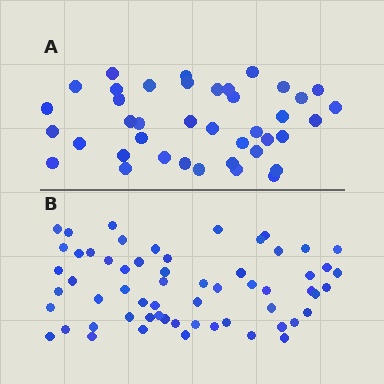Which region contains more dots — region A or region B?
Region B (the bottom region) has more dots.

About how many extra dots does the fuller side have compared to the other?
Region B has approximately 20 more dots than region A.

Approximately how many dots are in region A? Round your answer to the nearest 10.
About 40 dots.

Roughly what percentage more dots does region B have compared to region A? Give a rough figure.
About 50% more.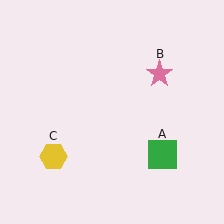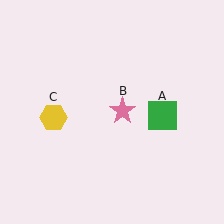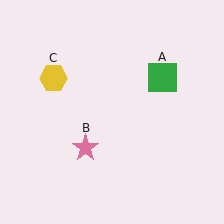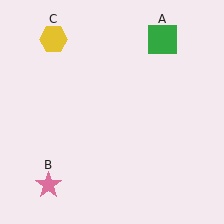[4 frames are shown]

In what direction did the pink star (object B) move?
The pink star (object B) moved down and to the left.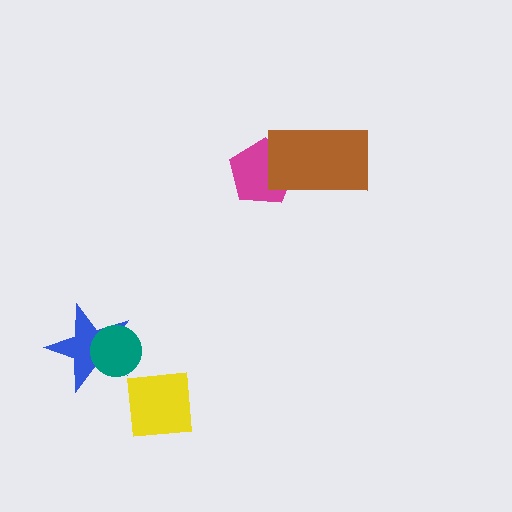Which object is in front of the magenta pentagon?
The brown rectangle is in front of the magenta pentagon.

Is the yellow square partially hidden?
No, no other shape covers it.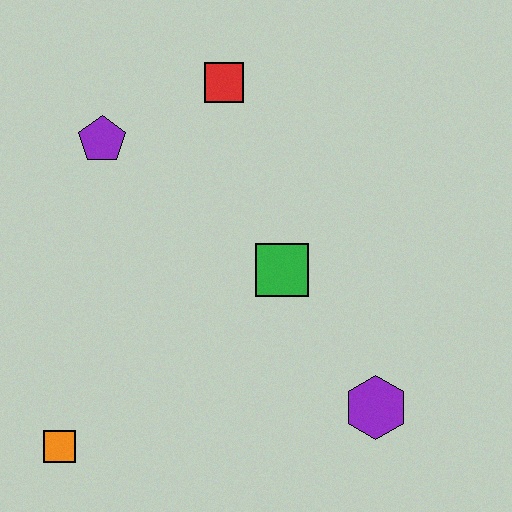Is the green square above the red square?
No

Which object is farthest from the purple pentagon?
The purple hexagon is farthest from the purple pentagon.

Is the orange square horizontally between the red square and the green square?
No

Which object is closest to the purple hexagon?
The green square is closest to the purple hexagon.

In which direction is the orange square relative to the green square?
The orange square is to the left of the green square.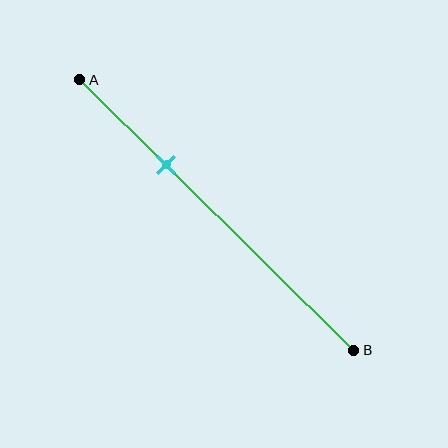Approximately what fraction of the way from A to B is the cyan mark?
The cyan mark is approximately 30% of the way from A to B.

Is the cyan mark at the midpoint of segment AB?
No, the mark is at about 30% from A, not at the 50% midpoint.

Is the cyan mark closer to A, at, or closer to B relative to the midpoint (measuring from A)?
The cyan mark is closer to point A than the midpoint of segment AB.